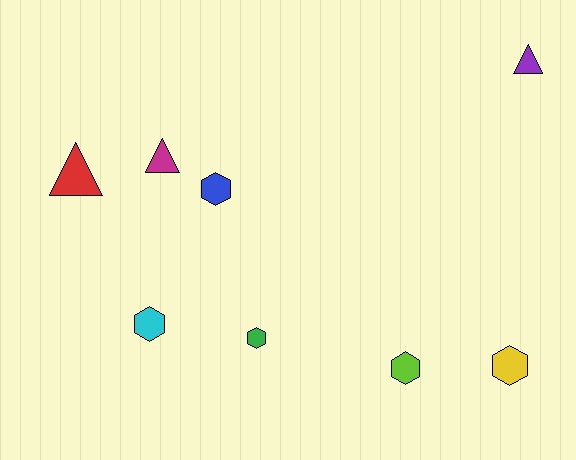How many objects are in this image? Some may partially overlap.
There are 8 objects.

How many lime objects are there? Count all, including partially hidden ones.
There is 1 lime object.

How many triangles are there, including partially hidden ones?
There are 3 triangles.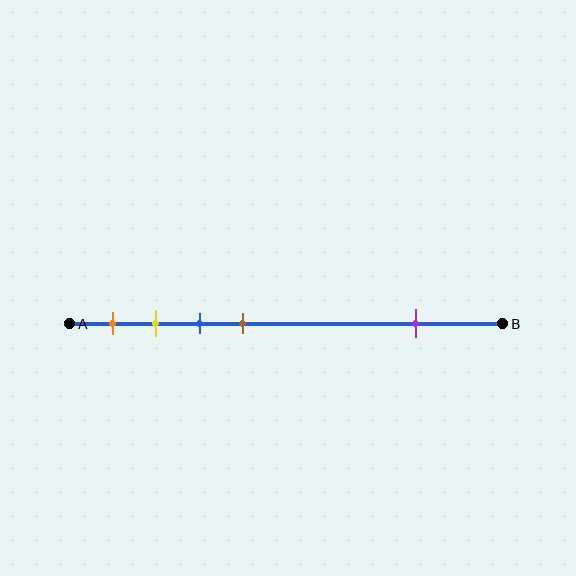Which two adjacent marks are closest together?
The yellow and blue marks are the closest adjacent pair.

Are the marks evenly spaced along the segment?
No, the marks are not evenly spaced.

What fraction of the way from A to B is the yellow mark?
The yellow mark is approximately 20% (0.2) of the way from A to B.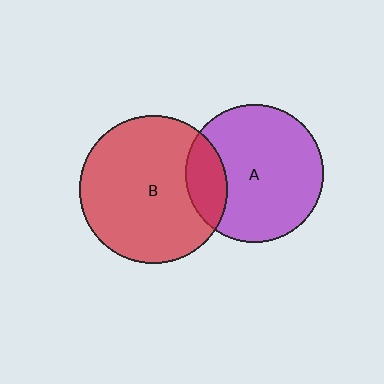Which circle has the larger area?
Circle B (red).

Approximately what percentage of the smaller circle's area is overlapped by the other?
Approximately 20%.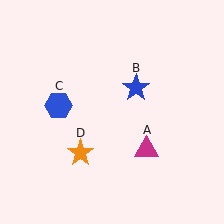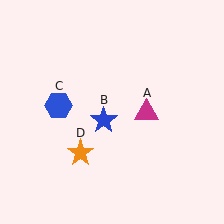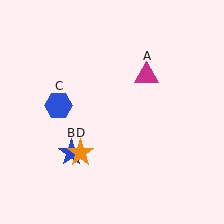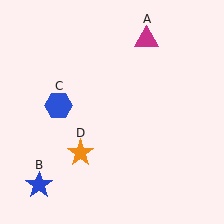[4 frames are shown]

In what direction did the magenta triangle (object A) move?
The magenta triangle (object A) moved up.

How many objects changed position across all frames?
2 objects changed position: magenta triangle (object A), blue star (object B).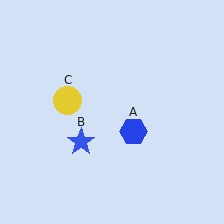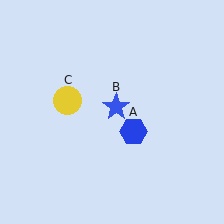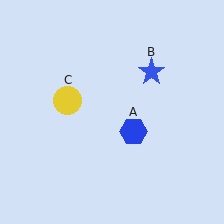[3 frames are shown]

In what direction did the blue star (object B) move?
The blue star (object B) moved up and to the right.